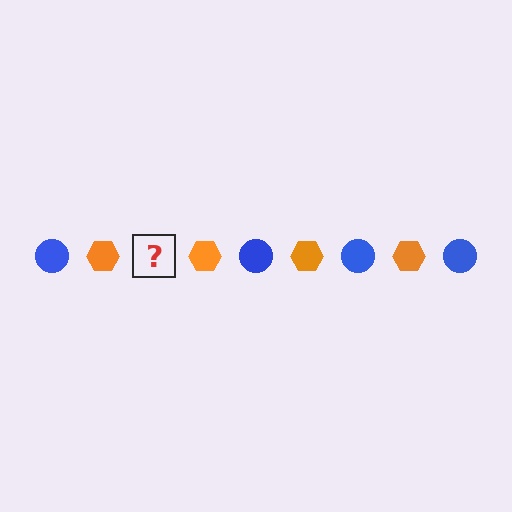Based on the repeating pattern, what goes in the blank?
The blank should be a blue circle.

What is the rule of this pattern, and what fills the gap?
The rule is that the pattern alternates between blue circle and orange hexagon. The gap should be filled with a blue circle.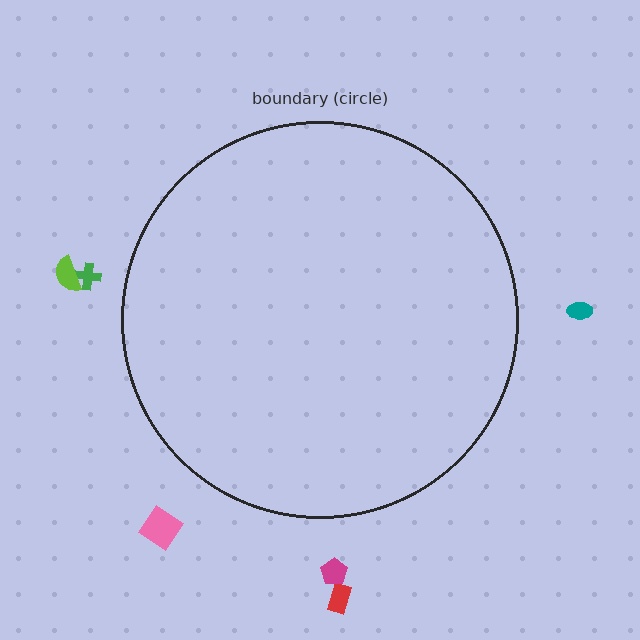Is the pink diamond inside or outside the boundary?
Outside.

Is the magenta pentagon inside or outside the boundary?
Outside.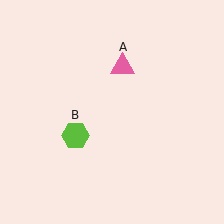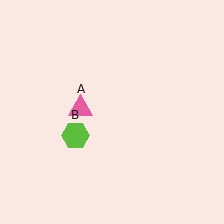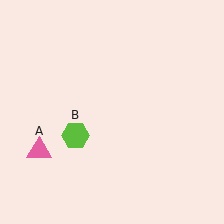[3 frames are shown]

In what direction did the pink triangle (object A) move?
The pink triangle (object A) moved down and to the left.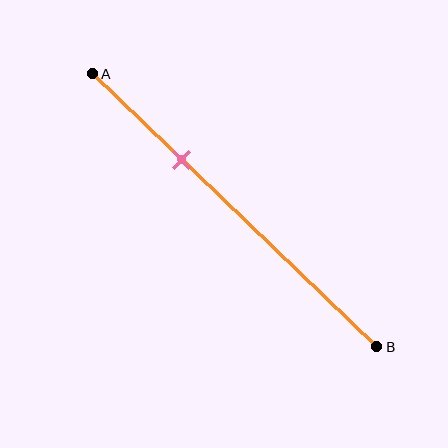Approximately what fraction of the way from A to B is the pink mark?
The pink mark is approximately 30% of the way from A to B.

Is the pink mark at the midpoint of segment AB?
No, the mark is at about 30% from A, not at the 50% midpoint.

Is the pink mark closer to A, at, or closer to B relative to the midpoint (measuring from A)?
The pink mark is closer to point A than the midpoint of segment AB.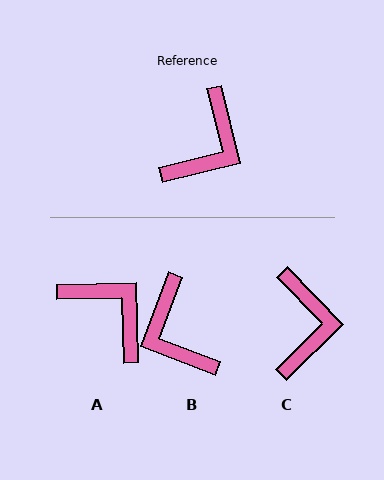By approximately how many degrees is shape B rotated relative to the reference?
Approximately 124 degrees clockwise.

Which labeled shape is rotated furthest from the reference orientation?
B, about 124 degrees away.